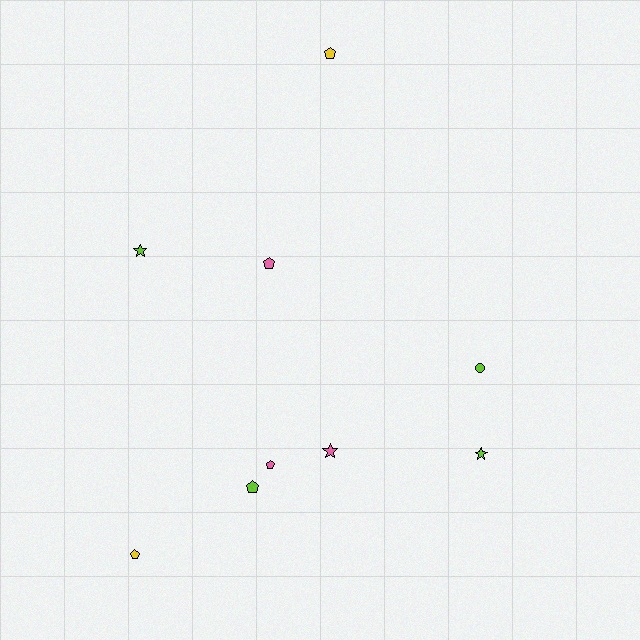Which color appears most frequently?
Lime, with 4 objects.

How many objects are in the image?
There are 9 objects.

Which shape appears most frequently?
Pentagon, with 5 objects.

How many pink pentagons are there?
There are 2 pink pentagons.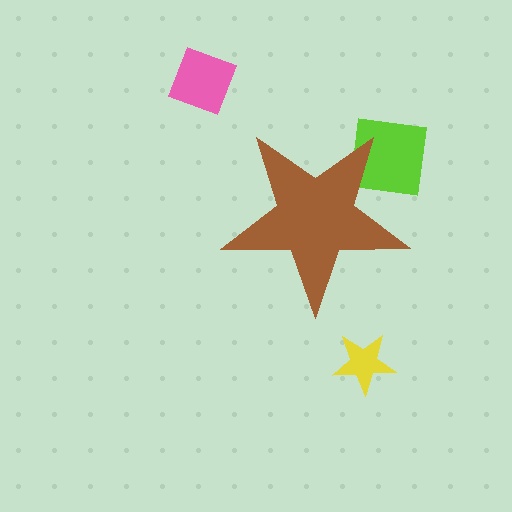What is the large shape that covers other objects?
A brown star.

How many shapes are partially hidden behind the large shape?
1 shape is partially hidden.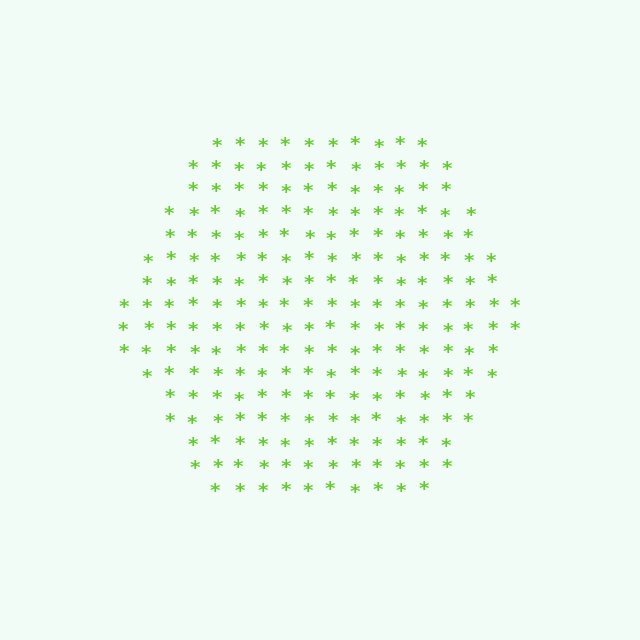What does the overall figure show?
The overall figure shows a hexagon.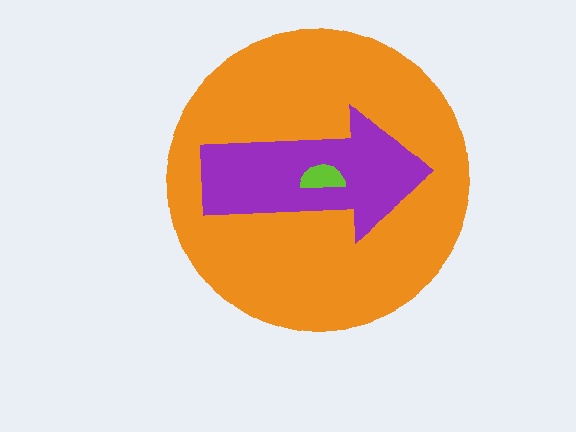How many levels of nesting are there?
3.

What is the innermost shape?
The lime semicircle.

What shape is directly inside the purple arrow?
The lime semicircle.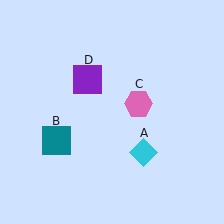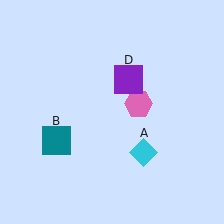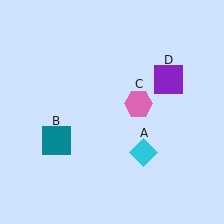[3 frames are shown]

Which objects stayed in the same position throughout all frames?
Cyan diamond (object A) and teal square (object B) and pink hexagon (object C) remained stationary.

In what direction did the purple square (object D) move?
The purple square (object D) moved right.